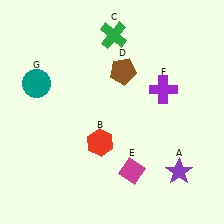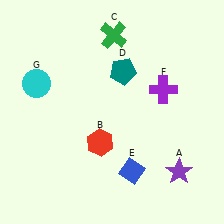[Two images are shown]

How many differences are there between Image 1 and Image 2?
There are 3 differences between the two images.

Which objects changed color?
D changed from brown to teal. E changed from magenta to blue. G changed from teal to cyan.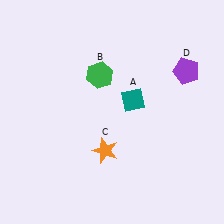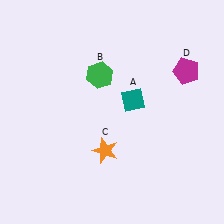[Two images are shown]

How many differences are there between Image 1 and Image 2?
There is 1 difference between the two images.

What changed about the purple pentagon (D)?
In Image 1, D is purple. In Image 2, it changed to magenta.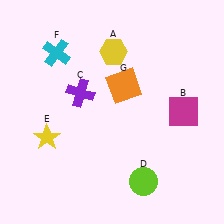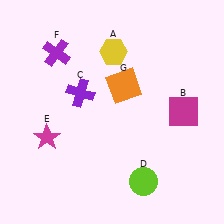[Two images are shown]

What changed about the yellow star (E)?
In Image 1, E is yellow. In Image 2, it changed to magenta.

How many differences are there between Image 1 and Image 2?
There are 2 differences between the two images.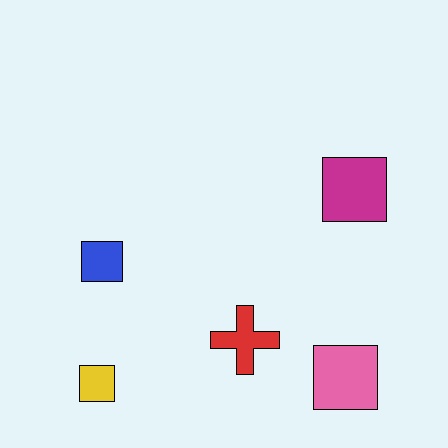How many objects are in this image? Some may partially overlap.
There are 5 objects.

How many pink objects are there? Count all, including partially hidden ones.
There is 1 pink object.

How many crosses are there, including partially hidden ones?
There is 1 cross.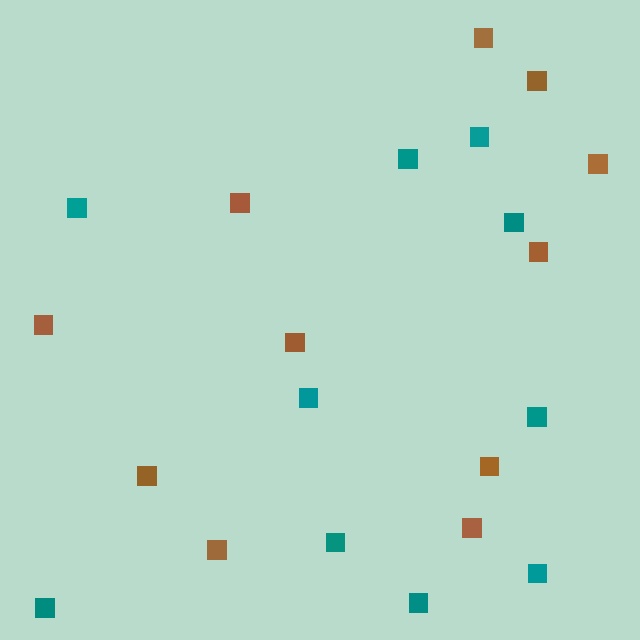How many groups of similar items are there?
There are 2 groups: one group of brown squares (11) and one group of teal squares (10).